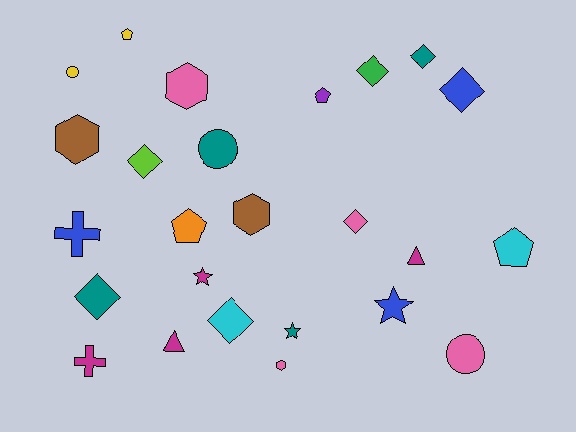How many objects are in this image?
There are 25 objects.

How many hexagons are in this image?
There are 4 hexagons.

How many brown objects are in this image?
There are 2 brown objects.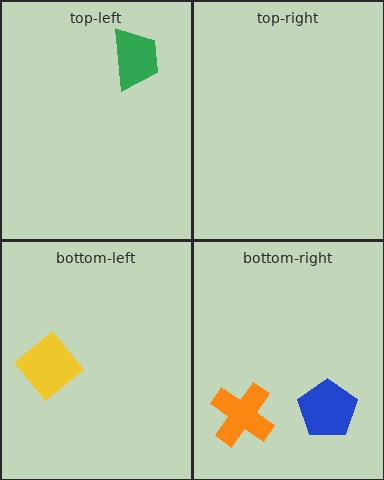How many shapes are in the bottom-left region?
1.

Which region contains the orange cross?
The bottom-right region.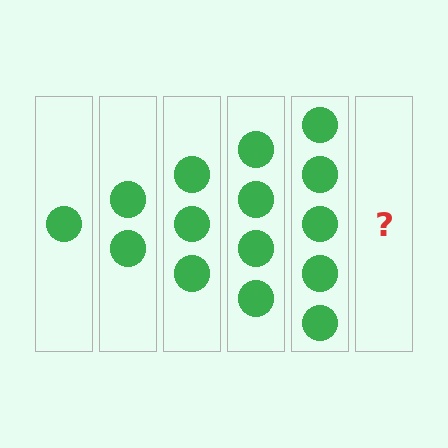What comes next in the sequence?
The next element should be 6 circles.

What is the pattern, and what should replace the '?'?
The pattern is that each step adds one more circle. The '?' should be 6 circles.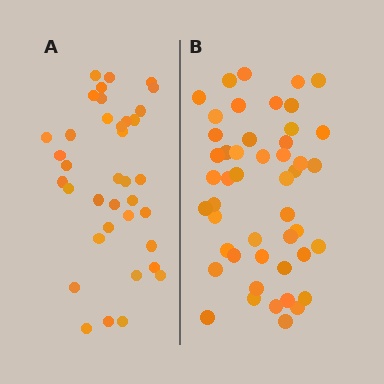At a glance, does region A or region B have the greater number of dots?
Region B (the right region) has more dots.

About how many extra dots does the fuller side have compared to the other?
Region B has roughly 12 or so more dots than region A.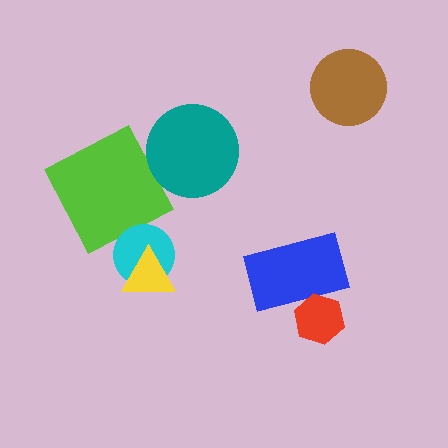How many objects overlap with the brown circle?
0 objects overlap with the brown circle.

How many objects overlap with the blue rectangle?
1 object overlaps with the blue rectangle.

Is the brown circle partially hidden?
No, no other shape covers it.